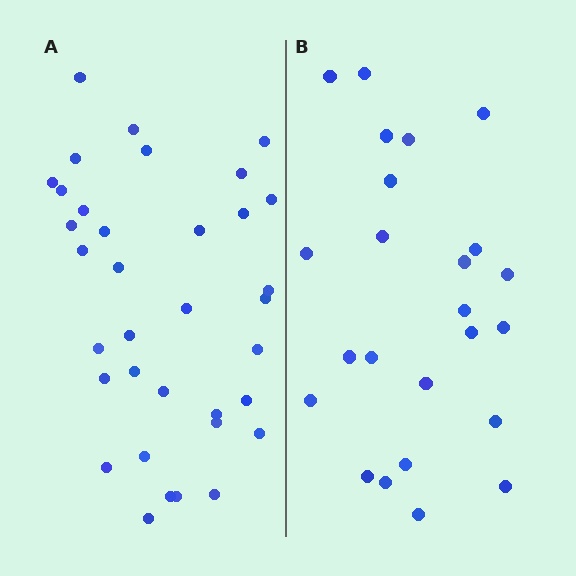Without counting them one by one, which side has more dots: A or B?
Region A (the left region) has more dots.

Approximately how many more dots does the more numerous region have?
Region A has roughly 12 or so more dots than region B.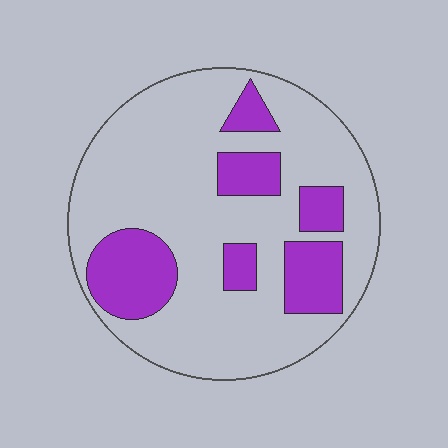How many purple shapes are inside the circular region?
6.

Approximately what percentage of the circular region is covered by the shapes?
Approximately 25%.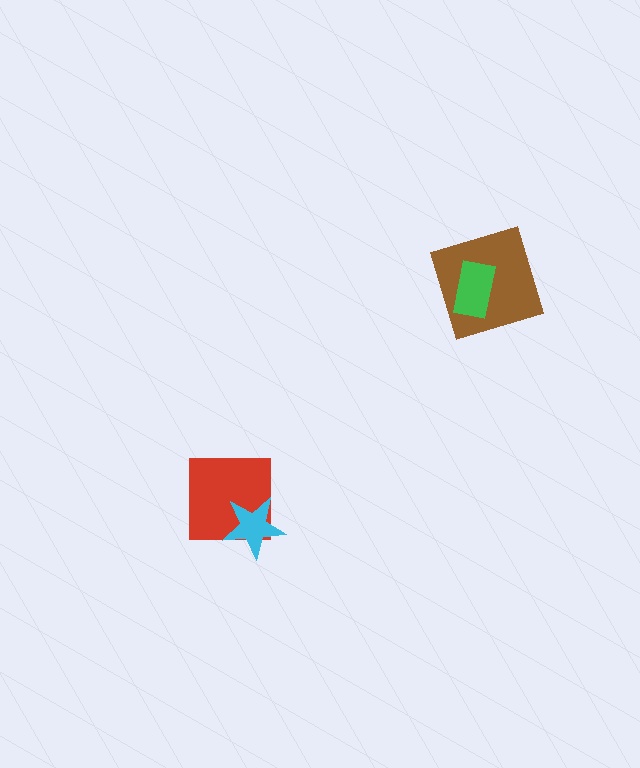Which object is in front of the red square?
The cyan star is in front of the red square.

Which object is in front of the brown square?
The green rectangle is in front of the brown square.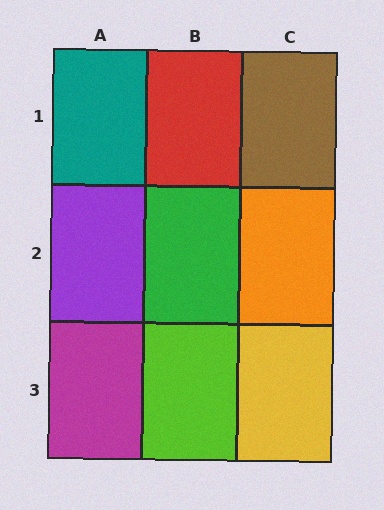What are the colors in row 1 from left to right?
Teal, red, brown.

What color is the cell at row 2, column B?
Green.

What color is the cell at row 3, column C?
Yellow.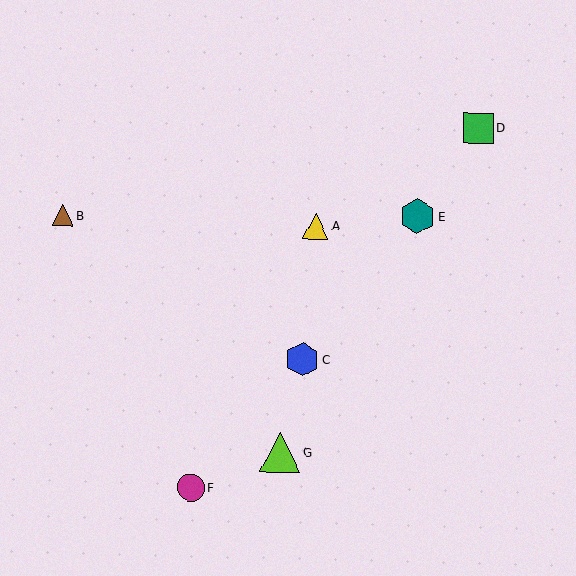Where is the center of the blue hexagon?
The center of the blue hexagon is at (302, 359).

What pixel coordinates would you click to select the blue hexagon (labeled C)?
Click at (302, 359) to select the blue hexagon C.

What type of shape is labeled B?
Shape B is a brown triangle.